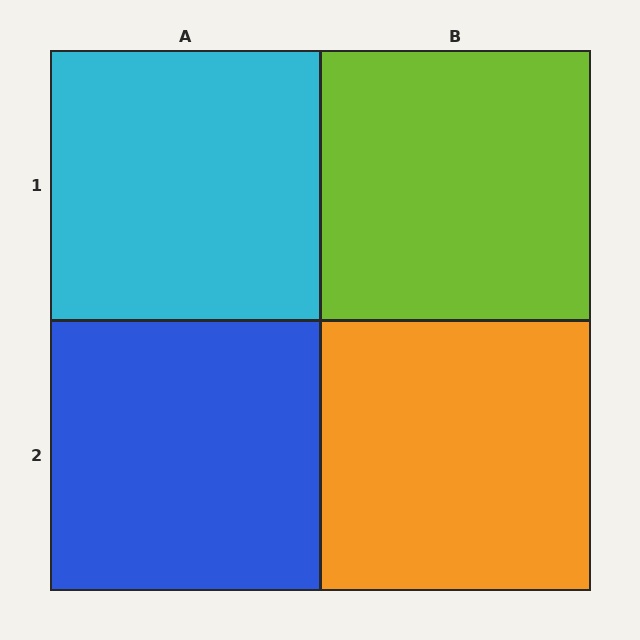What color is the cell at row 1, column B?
Lime.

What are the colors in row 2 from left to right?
Blue, orange.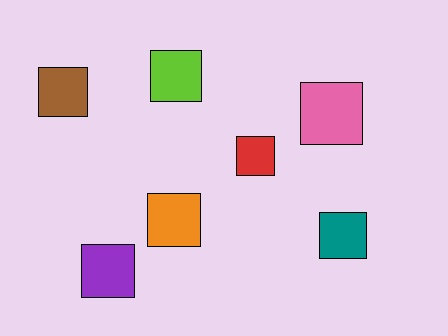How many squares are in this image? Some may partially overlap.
There are 7 squares.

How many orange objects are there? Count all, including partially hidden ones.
There is 1 orange object.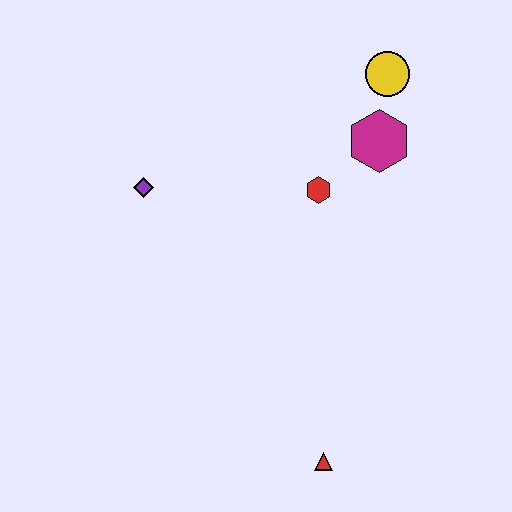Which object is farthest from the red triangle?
The yellow circle is farthest from the red triangle.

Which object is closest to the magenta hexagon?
The yellow circle is closest to the magenta hexagon.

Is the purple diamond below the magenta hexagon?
Yes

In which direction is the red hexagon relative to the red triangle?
The red hexagon is above the red triangle.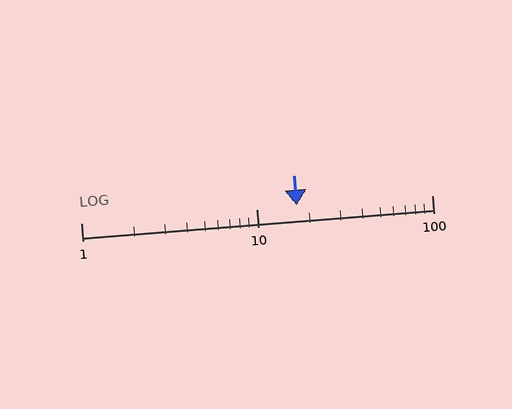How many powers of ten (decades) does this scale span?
The scale spans 2 decades, from 1 to 100.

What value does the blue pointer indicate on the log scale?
The pointer indicates approximately 17.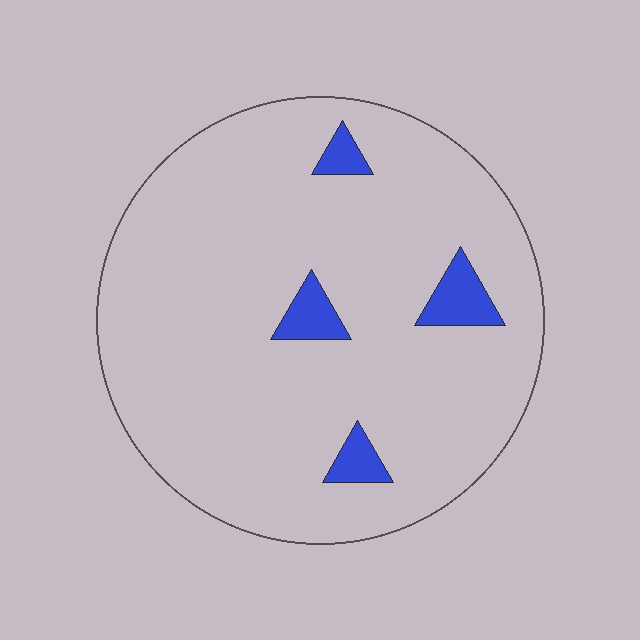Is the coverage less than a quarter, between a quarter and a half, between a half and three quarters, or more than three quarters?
Less than a quarter.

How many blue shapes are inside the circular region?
4.